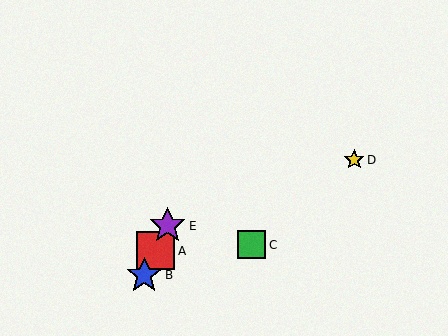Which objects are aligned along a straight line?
Objects A, B, E are aligned along a straight line.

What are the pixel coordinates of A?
Object A is at (156, 251).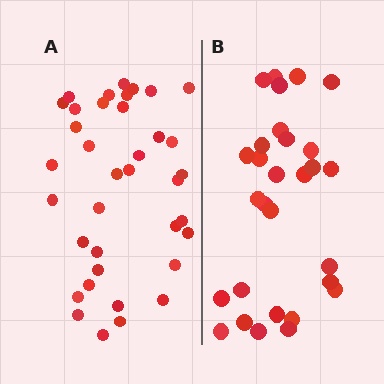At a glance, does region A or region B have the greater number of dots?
Region A (the left region) has more dots.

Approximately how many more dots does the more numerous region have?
Region A has roughly 8 or so more dots than region B.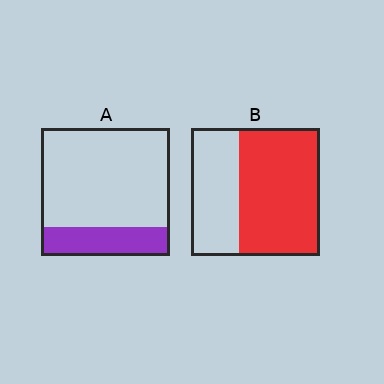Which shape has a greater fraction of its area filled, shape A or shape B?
Shape B.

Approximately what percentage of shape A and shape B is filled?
A is approximately 25% and B is approximately 65%.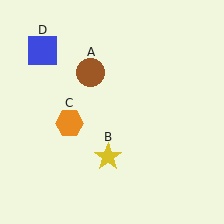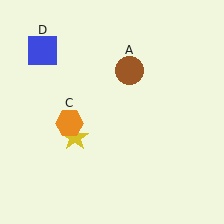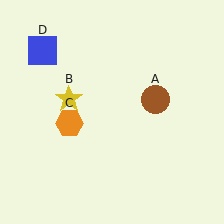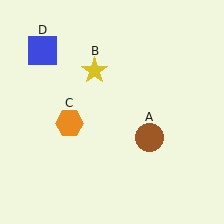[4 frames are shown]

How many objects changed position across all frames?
2 objects changed position: brown circle (object A), yellow star (object B).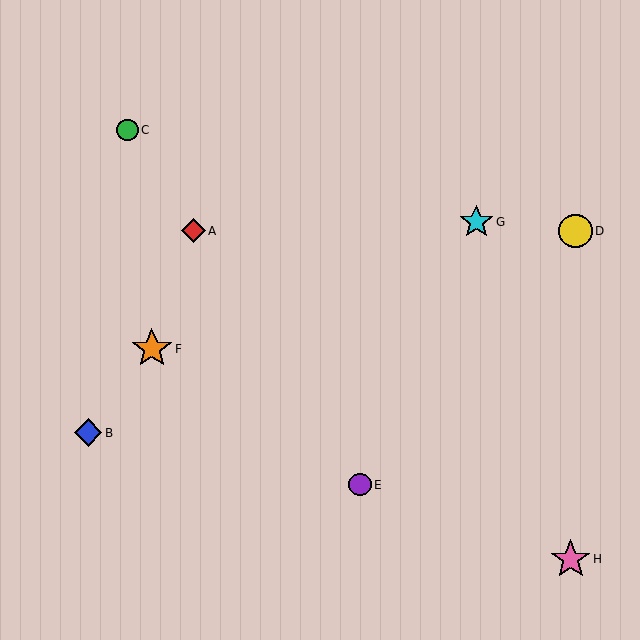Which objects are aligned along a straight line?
Objects A, C, E are aligned along a straight line.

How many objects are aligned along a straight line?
3 objects (A, C, E) are aligned along a straight line.